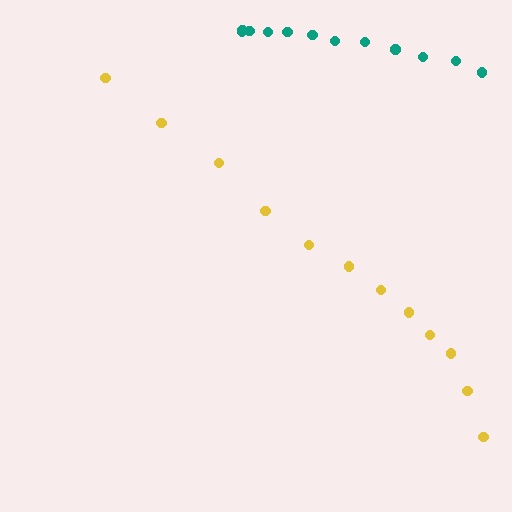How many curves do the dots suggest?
There are 2 distinct paths.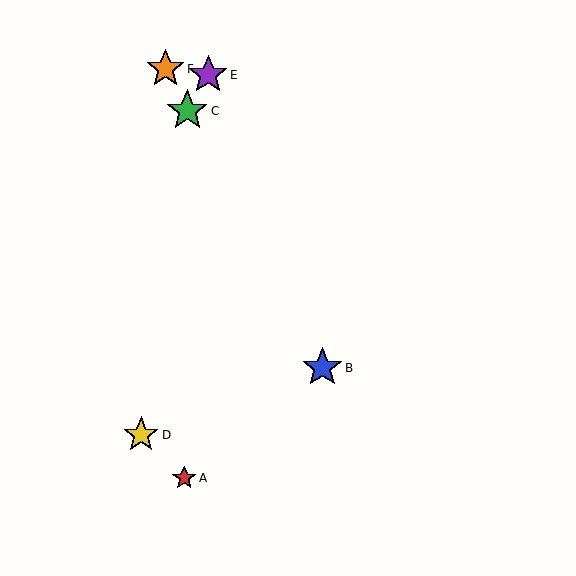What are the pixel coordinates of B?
Object B is at (322, 368).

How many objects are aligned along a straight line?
3 objects (B, C, F) are aligned along a straight line.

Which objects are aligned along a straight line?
Objects B, C, F are aligned along a straight line.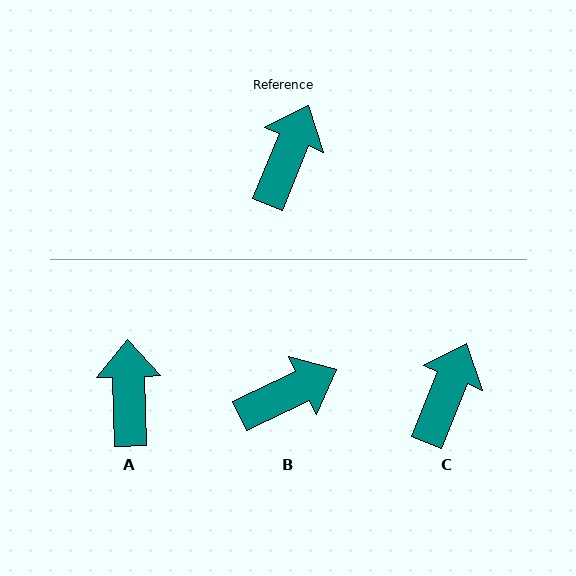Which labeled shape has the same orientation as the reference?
C.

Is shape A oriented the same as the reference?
No, it is off by about 24 degrees.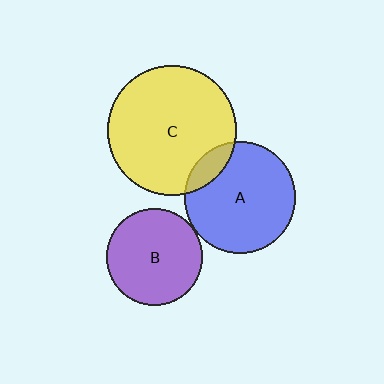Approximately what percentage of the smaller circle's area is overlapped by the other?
Approximately 15%.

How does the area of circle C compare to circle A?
Approximately 1.3 times.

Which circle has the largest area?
Circle C (yellow).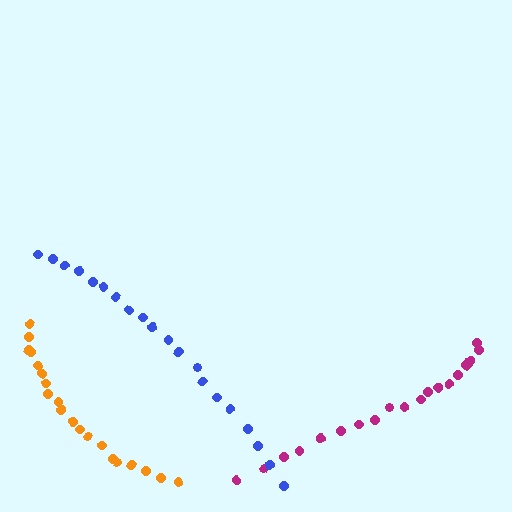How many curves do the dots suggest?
There are 3 distinct paths.